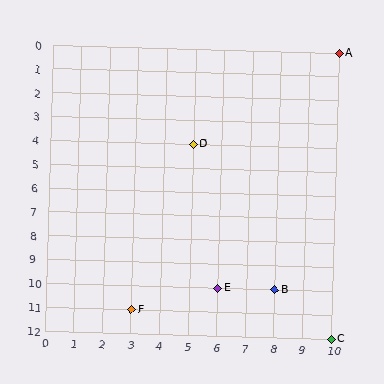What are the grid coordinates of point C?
Point C is at grid coordinates (10, 12).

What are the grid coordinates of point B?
Point B is at grid coordinates (8, 10).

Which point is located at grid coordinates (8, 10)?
Point B is at (8, 10).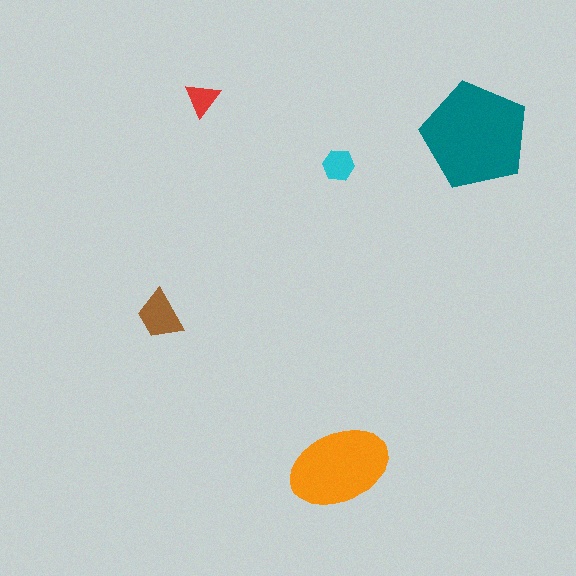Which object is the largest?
The teal pentagon.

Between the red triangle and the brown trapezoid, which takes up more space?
The brown trapezoid.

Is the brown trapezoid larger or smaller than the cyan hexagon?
Larger.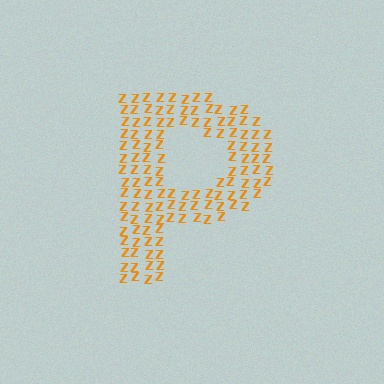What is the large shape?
The large shape is the letter P.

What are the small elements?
The small elements are letter Z's.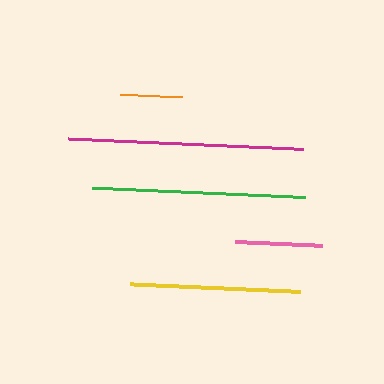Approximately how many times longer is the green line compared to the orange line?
The green line is approximately 3.4 times the length of the orange line.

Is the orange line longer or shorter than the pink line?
The pink line is longer than the orange line.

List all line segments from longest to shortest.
From longest to shortest: magenta, green, yellow, pink, orange.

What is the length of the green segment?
The green segment is approximately 212 pixels long.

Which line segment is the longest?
The magenta line is the longest at approximately 235 pixels.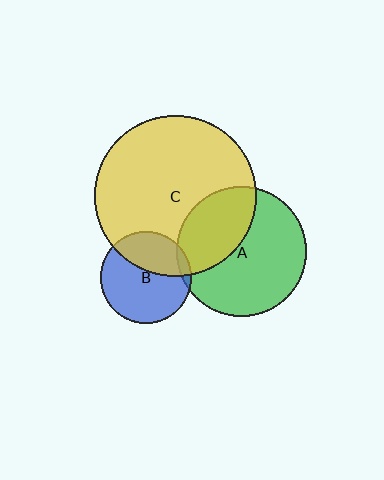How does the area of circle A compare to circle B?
Approximately 2.0 times.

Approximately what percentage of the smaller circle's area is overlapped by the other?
Approximately 35%.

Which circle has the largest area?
Circle C (yellow).